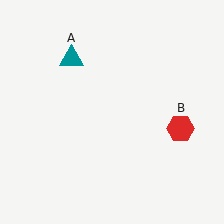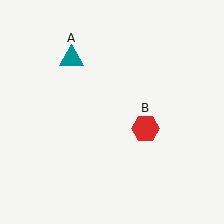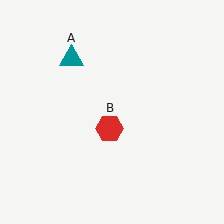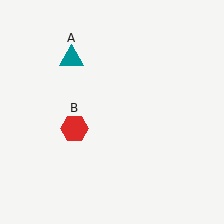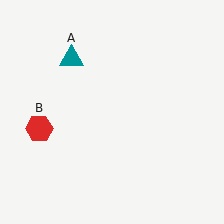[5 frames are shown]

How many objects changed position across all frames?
1 object changed position: red hexagon (object B).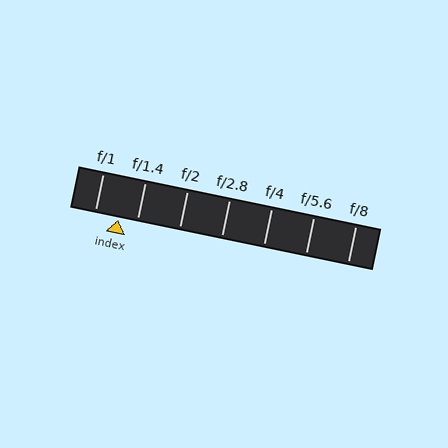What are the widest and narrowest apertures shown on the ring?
The widest aperture shown is f/1 and the narrowest is f/8.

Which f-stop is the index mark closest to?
The index mark is closest to f/1.4.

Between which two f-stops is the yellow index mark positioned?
The index mark is between f/1 and f/1.4.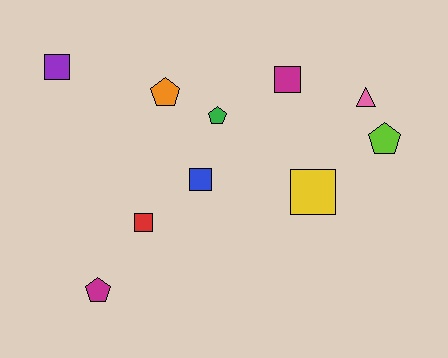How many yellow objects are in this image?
There is 1 yellow object.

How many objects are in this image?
There are 10 objects.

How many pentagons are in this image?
There are 4 pentagons.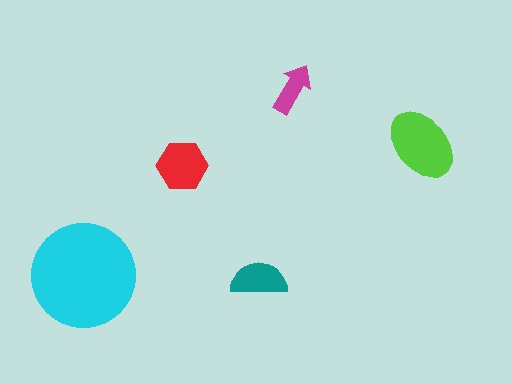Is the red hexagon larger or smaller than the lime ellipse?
Smaller.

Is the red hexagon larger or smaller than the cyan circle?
Smaller.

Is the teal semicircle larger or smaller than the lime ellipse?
Smaller.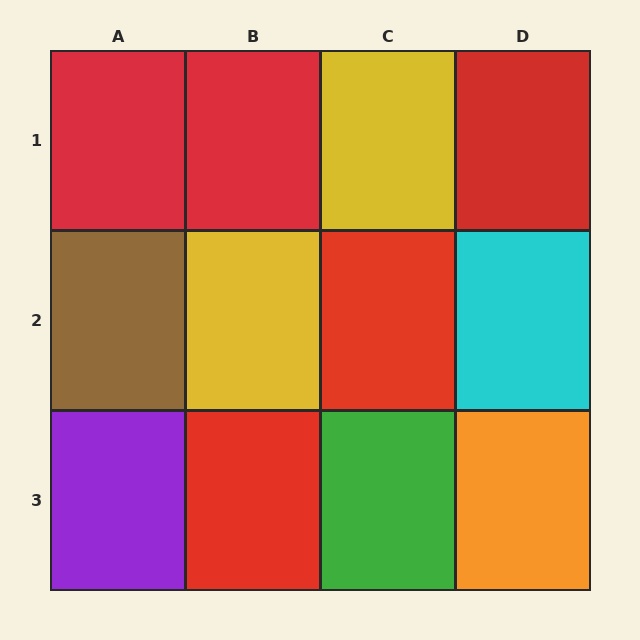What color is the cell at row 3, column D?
Orange.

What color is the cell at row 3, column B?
Red.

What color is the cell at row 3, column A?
Purple.